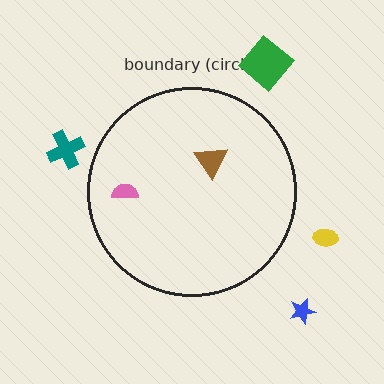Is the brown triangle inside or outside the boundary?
Inside.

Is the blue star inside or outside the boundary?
Outside.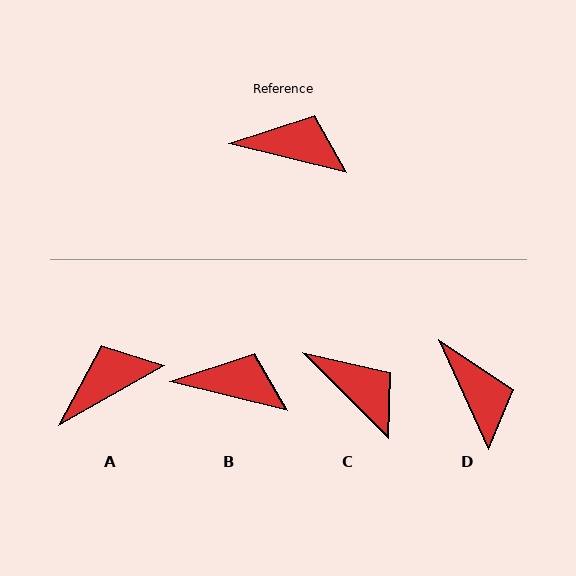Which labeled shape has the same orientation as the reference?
B.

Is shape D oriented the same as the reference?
No, it is off by about 52 degrees.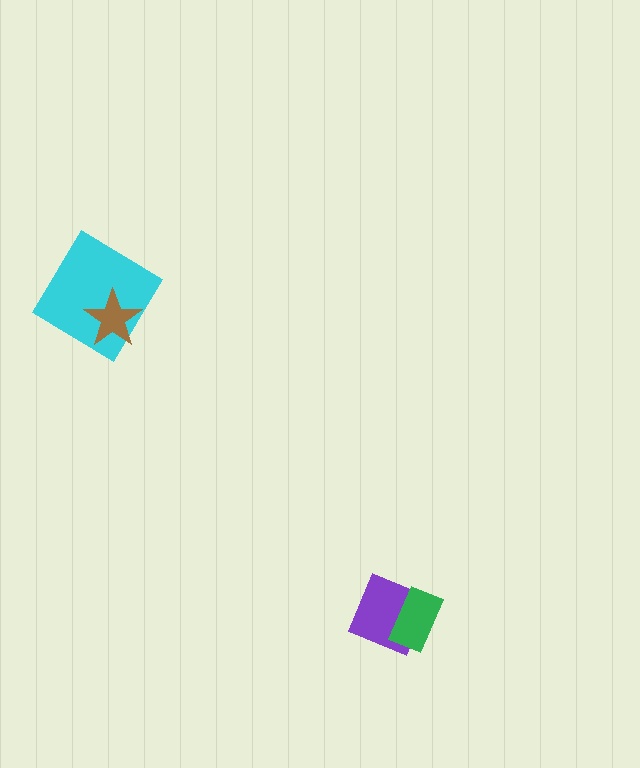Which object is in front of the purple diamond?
The green rectangle is in front of the purple diamond.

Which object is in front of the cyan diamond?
The brown star is in front of the cyan diamond.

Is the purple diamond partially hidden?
Yes, it is partially covered by another shape.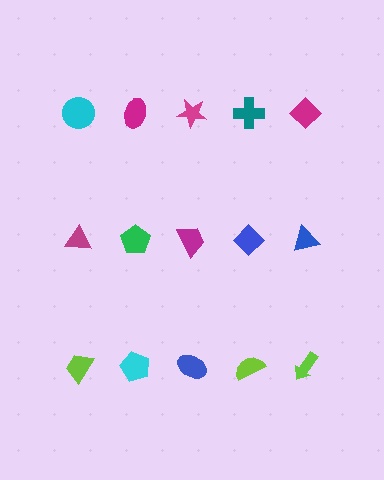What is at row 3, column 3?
A blue ellipse.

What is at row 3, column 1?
A lime trapezoid.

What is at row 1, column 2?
A magenta ellipse.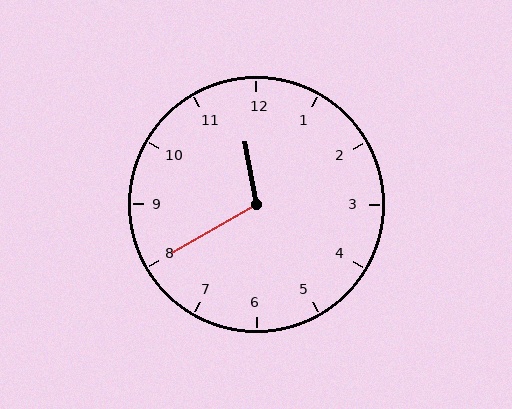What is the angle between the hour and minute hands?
Approximately 110 degrees.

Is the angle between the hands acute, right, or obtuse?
It is obtuse.